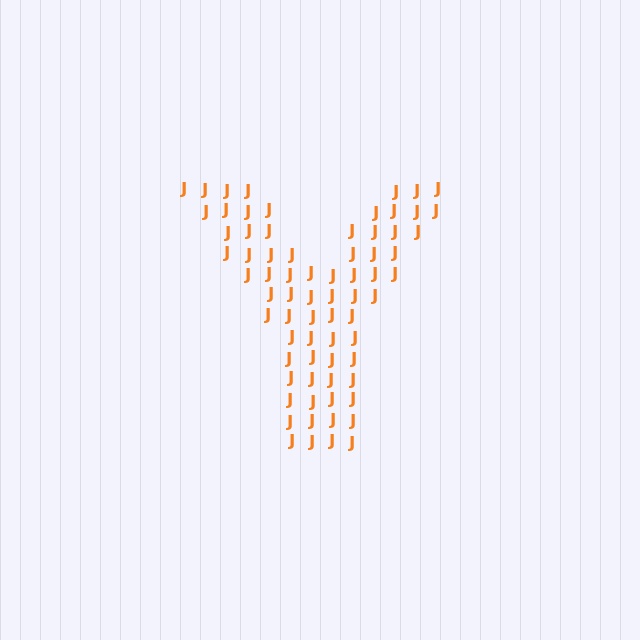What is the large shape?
The large shape is the letter Y.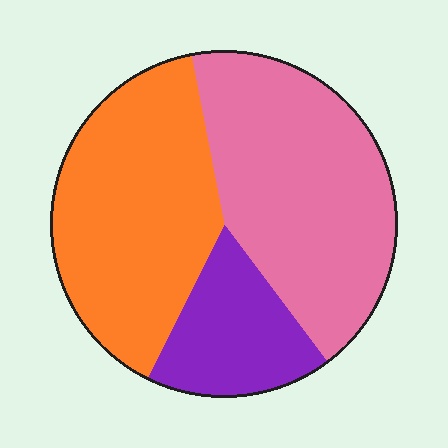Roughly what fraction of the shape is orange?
Orange takes up about two fifths (2/5) of the shape.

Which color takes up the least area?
Purple, at roughly 20%.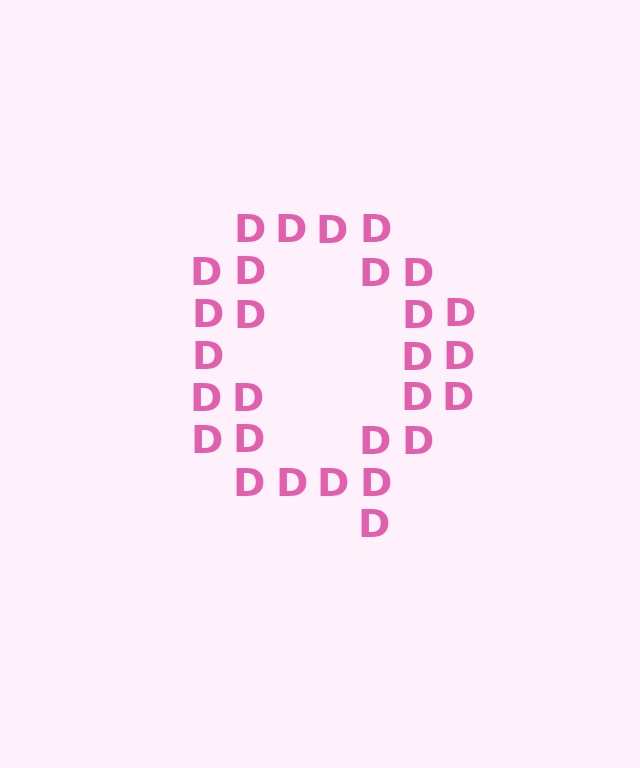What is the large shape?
The large shape is the letter Q.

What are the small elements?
The small elements are letter D's.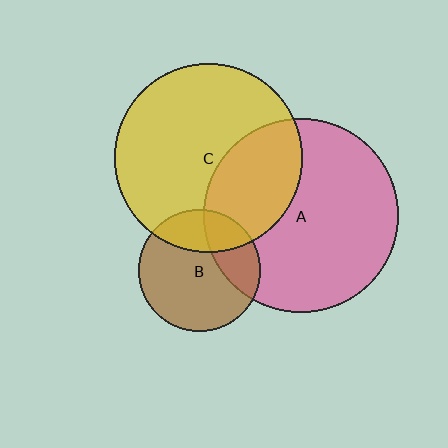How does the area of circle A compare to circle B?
Approximately 2.5 times.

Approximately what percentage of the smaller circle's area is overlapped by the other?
Approximately 35%.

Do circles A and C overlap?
Yes.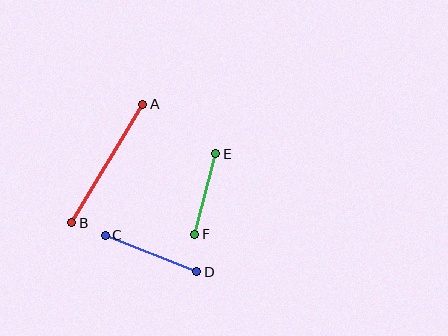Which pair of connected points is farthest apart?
Points A and B are farthest apart.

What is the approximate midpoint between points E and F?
The midpoint is at approximately (205, 194) pixels.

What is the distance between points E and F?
The distance is approximately 83 pixels.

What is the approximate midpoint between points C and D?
The midpoint is at approximately (151, 253) pixels.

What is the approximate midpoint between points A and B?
The midpoint is at approximately (107, 163) pixels.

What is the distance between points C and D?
The distance is approximately 98 pixels.